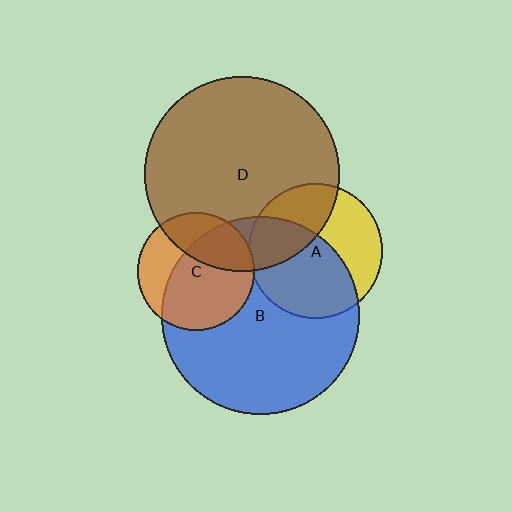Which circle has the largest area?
Circle B (blue).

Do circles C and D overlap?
Yes.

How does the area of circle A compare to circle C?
Approximately 1.3 times.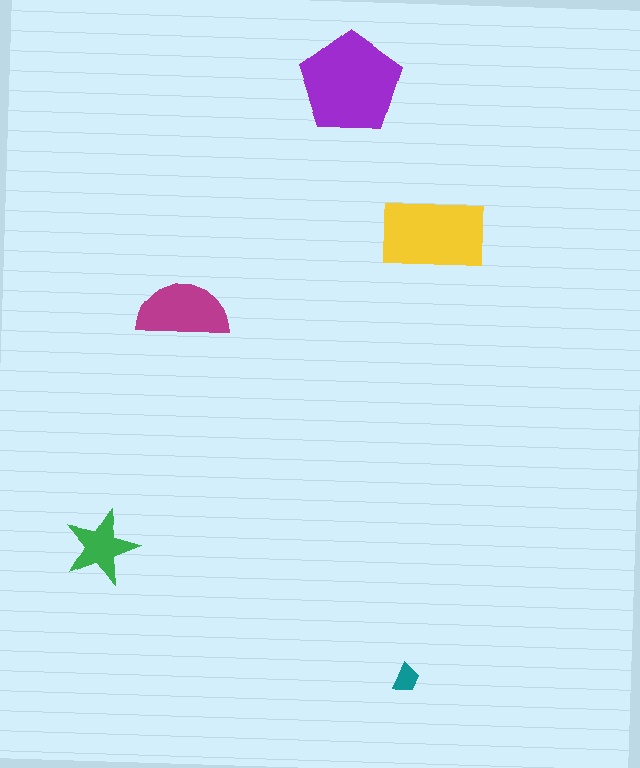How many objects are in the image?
There are 5 objects in the image.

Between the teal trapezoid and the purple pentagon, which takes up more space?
The purple pentagon.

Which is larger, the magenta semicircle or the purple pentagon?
The purple pentagon.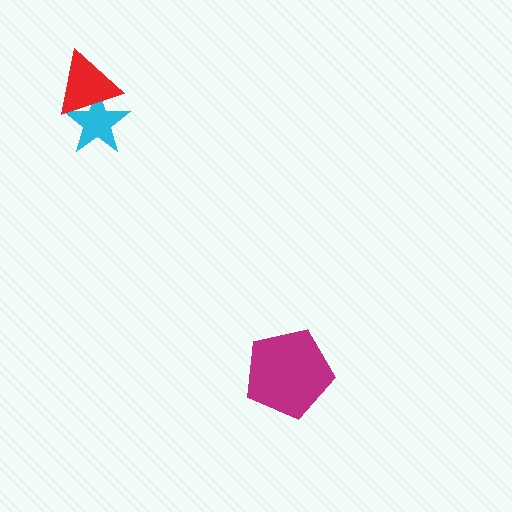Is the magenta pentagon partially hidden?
No, no other shape covers it.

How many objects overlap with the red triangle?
1 object overlaps with the red triangle.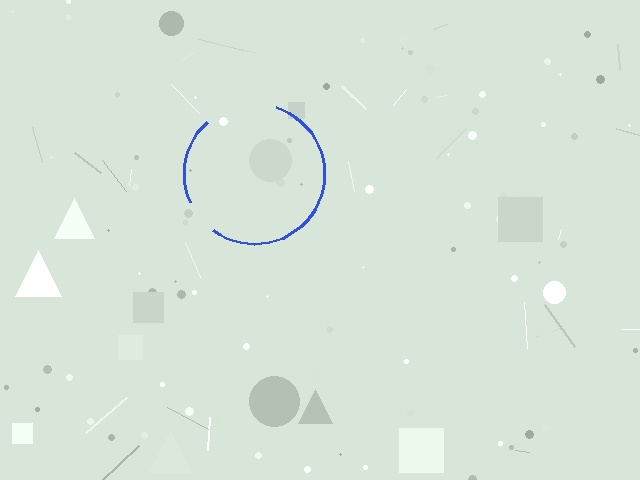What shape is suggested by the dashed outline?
The dashed outline suggests a circle.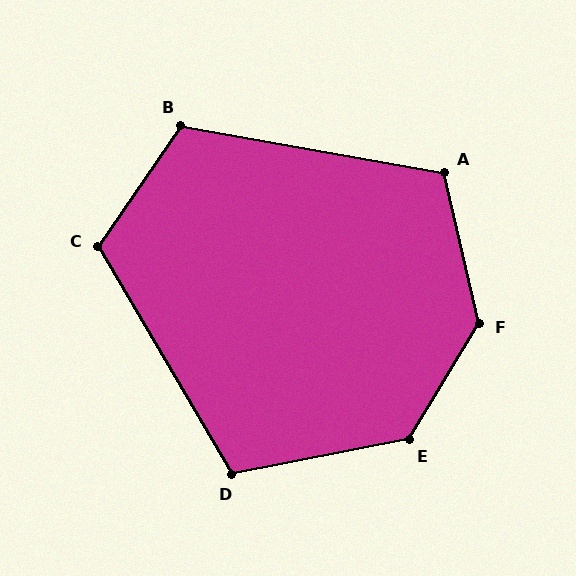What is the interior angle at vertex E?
Approximately 132 degrees (obtuse).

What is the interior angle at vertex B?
Approximately 114 degrees (obtuse).